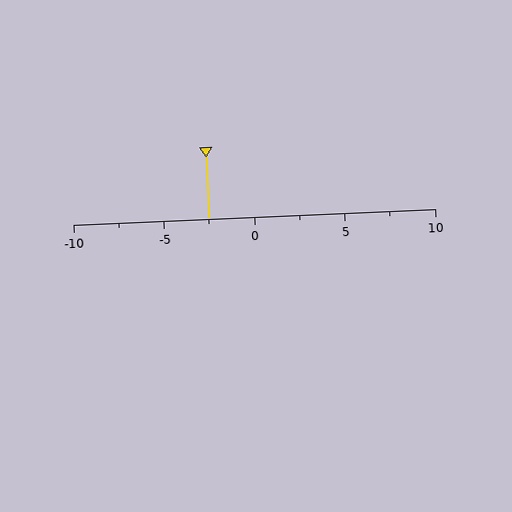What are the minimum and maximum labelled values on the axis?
The axis runs from -10 to 10.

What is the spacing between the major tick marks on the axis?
The major ticks are spaced 5 apart.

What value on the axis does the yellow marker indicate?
The marker indicates approximately -2.5.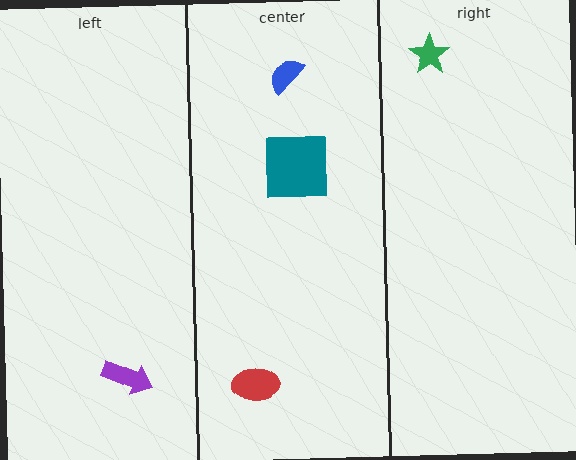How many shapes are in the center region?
3.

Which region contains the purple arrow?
The left region.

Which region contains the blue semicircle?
The center region.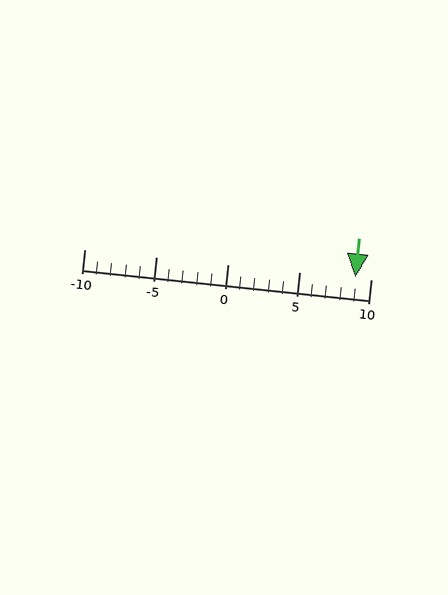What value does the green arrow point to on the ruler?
The green arrow points to approximately 9.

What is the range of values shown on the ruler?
The ruler shows values from -10 to 10.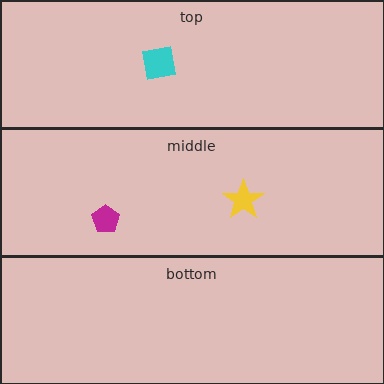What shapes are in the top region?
The cyan square.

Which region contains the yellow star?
The middle region.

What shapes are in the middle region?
The magenta pentagon, the yellow star.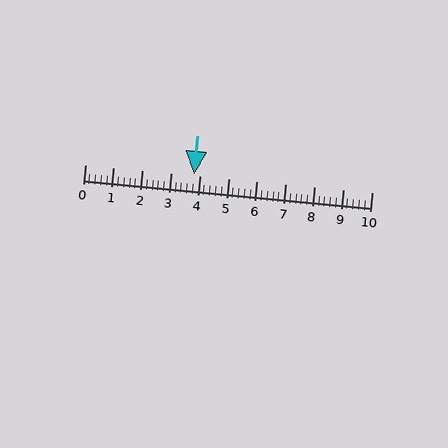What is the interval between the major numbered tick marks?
The major tick marks are spaced 1 units apart.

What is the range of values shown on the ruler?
The ruler shows values from 0 to 10.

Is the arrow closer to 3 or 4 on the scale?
The arrow is closer to 4.